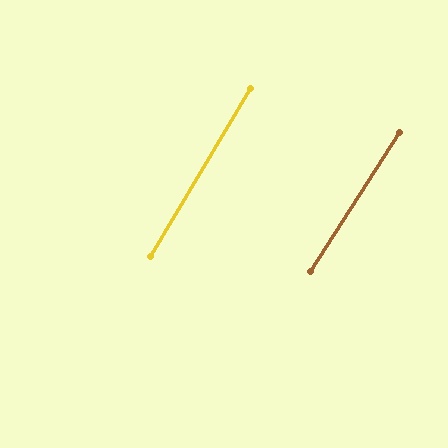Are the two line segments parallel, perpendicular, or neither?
Parallel — their directions differ by only 1.6°.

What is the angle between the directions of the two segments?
Approximately 2 degrees.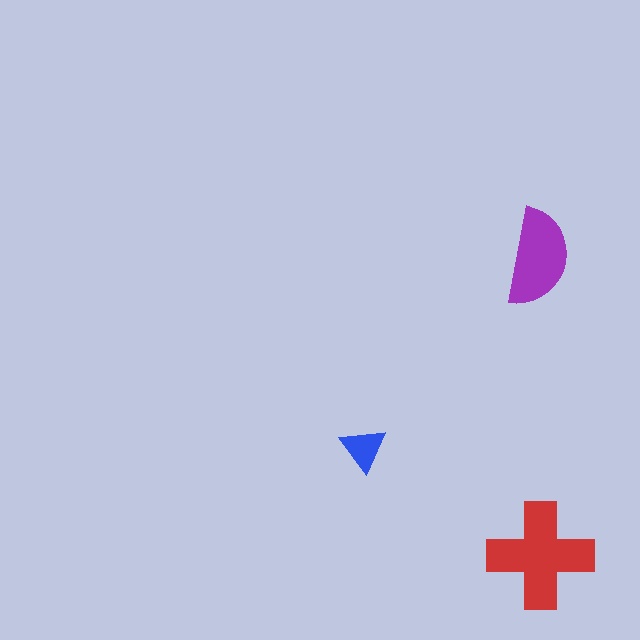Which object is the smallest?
The blue triangle.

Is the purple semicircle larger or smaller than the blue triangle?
Larger.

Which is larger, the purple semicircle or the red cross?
The red cross.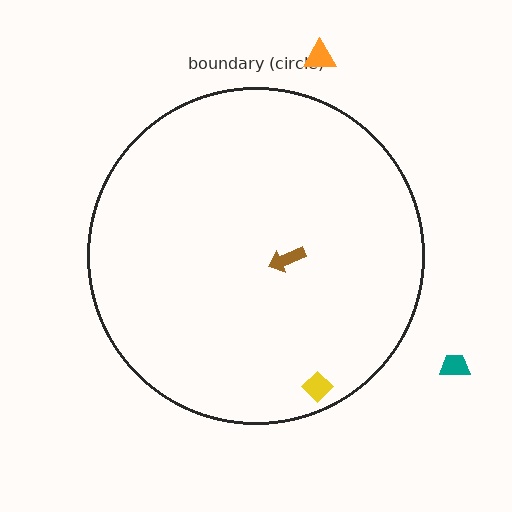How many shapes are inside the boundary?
2 inside, 2 outside.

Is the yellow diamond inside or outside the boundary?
Inside.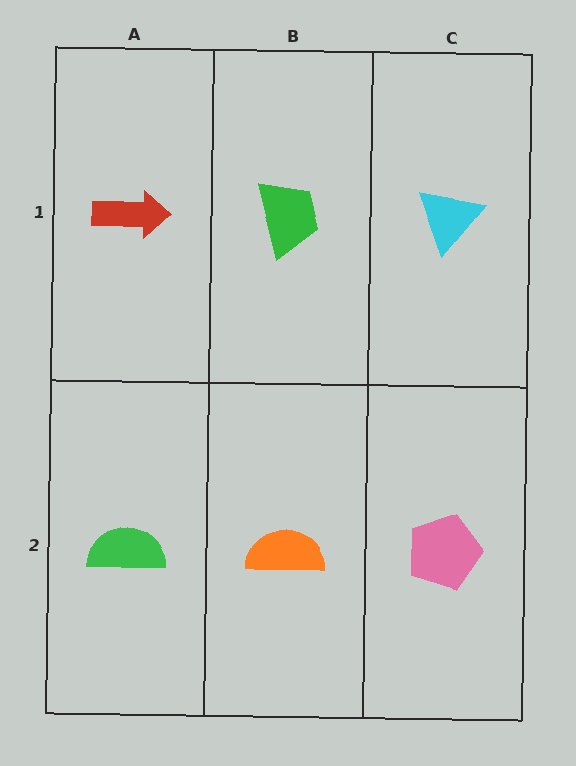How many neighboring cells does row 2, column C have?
2.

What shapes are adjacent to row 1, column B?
An orange semicircle (row 2, column B), a red arrow (row 1, column A), a cyan triangle (row 1, column C).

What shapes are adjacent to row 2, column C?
A cyan triangle (row 1, column C), an orange semicircle (row 2, column B).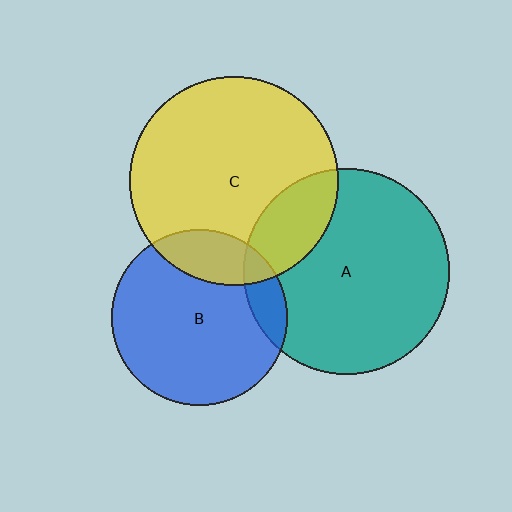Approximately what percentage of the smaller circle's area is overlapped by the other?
Approximately 20%.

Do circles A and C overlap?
Yes.